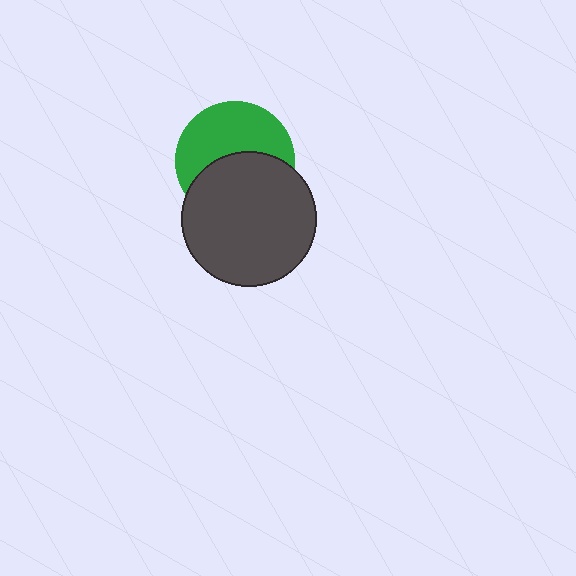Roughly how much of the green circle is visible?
About half of it is visible (roughly 51%).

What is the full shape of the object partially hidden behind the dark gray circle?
The partially hidden object is a green circle.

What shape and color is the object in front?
The object in front is a dark gray circle.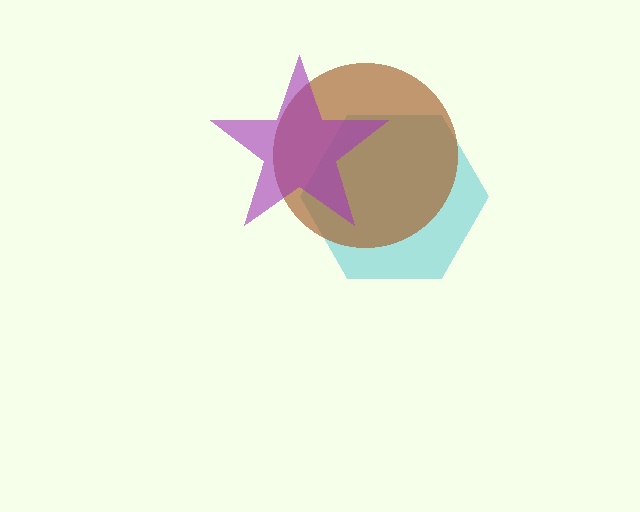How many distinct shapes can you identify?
There are 3 distinct shapes: a cyan hexagon, a brown circle, a purple star.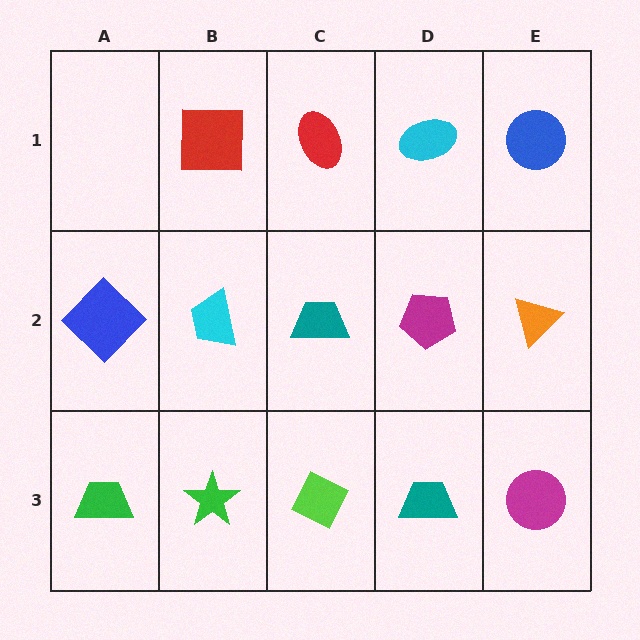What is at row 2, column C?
A teal trapezoid.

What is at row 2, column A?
A blue diamond.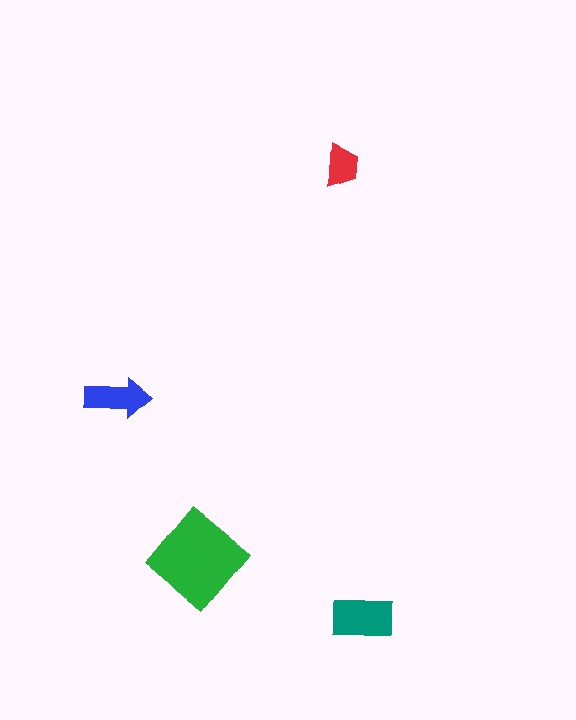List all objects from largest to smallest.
The green diamond, the teal rectangle, the blue arrow, the red trapezoid.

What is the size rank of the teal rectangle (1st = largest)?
2nd.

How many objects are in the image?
There are 4 objects in the image.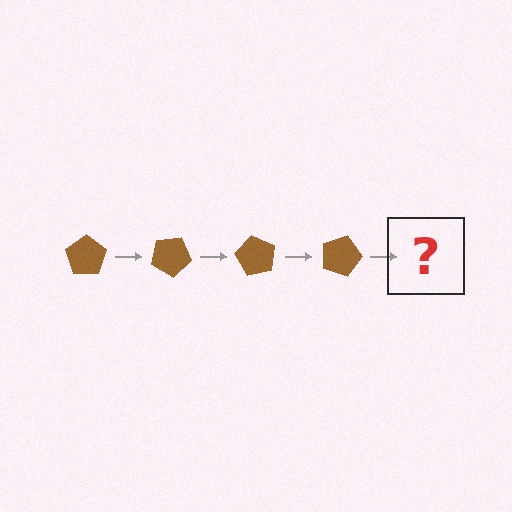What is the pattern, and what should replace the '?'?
The pattern is that the pentagon rotates 30 degrees each step. The '?' should be a brown pentagon rotated 120 degrees.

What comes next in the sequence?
The next element should be a brown pentagon rotated 120 degrees.